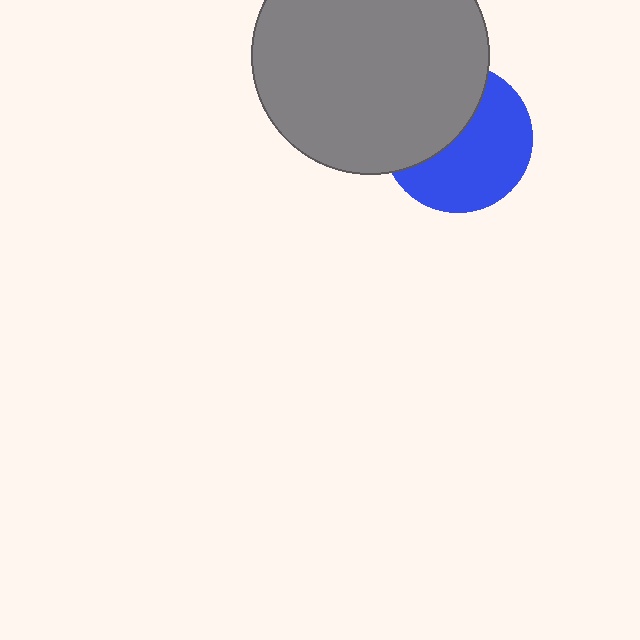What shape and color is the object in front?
The object in front is a gray circle.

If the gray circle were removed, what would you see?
You would see the complete blue circle.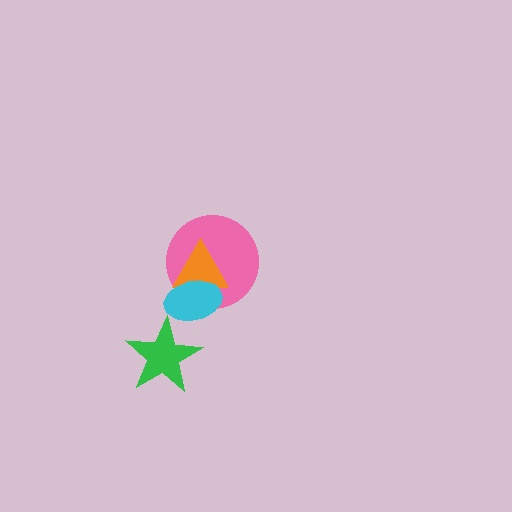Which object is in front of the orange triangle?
The cyan ellipse is in front of the orange triangle.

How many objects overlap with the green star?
1 object overlaps with the green star.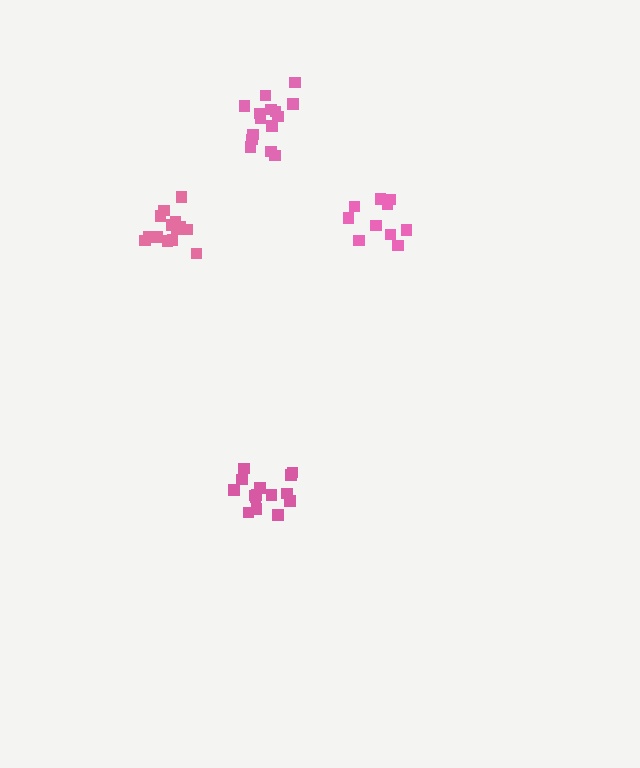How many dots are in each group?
Group 1: 15 dots, Group 2: 15 dots, Group 3: 10 dots, Group 4: 14 dots (54 total).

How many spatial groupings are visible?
There are 4 spatial groupings.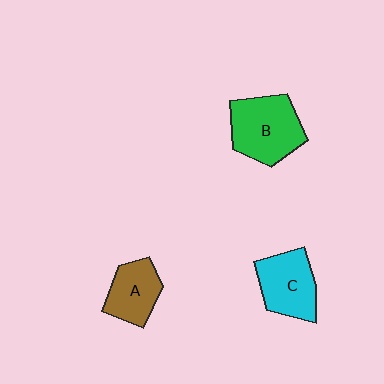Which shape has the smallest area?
Shape A (brown).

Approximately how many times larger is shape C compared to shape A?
Approximately 1.2 times.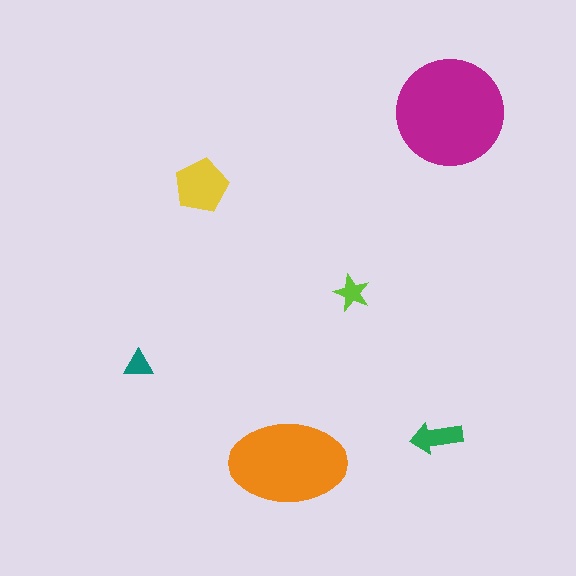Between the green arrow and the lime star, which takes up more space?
The green arrow.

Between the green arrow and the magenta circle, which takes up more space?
The magenta circle.